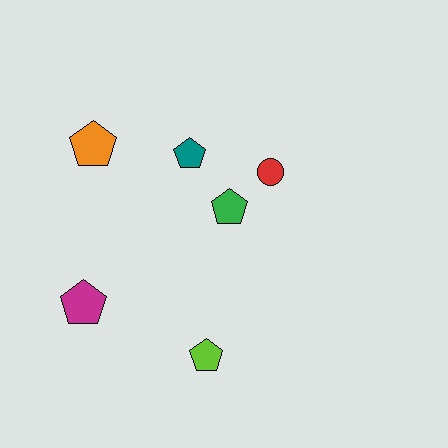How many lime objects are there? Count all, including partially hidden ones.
There is 1 lime object.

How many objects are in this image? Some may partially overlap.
There are 6 objects.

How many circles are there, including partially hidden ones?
There is 1 circle.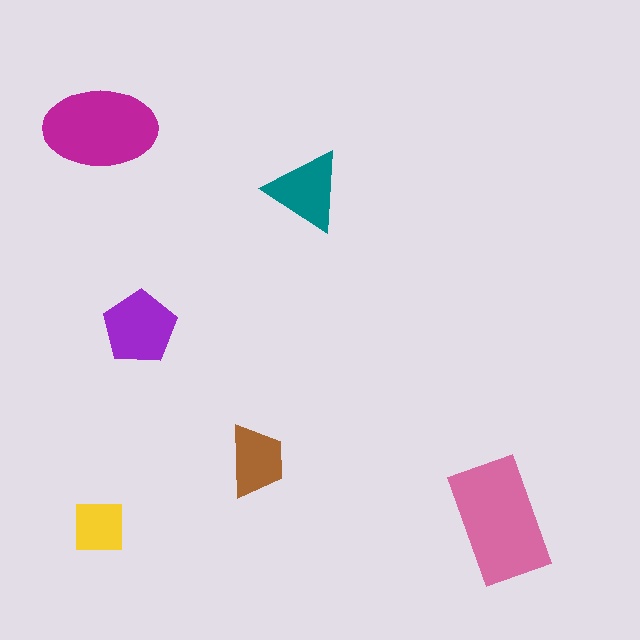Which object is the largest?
The pink rectangle.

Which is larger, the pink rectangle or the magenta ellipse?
The pink rectangle.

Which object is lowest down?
The yellow square is bottommost.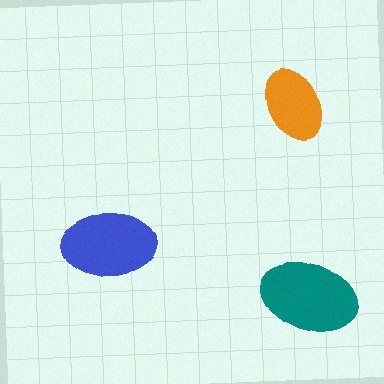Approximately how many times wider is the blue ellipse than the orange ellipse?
About 1.5 times wider.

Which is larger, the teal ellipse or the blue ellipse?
The teal one.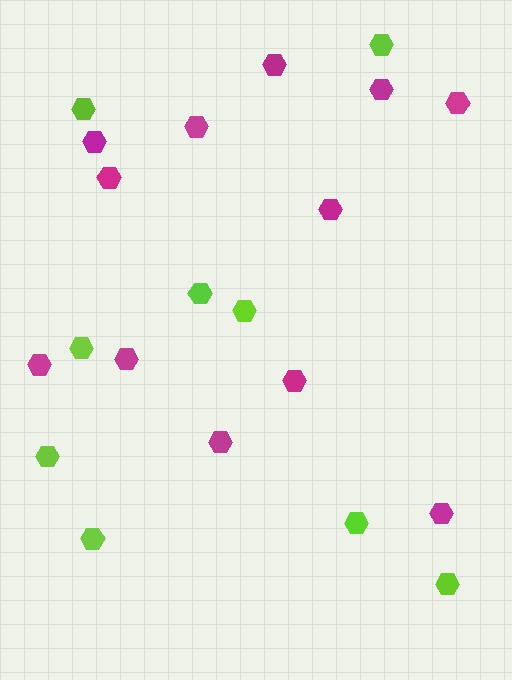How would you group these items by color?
There are 2 groups: one group of lime hexagons (9) and one group of magenta hexagons (12).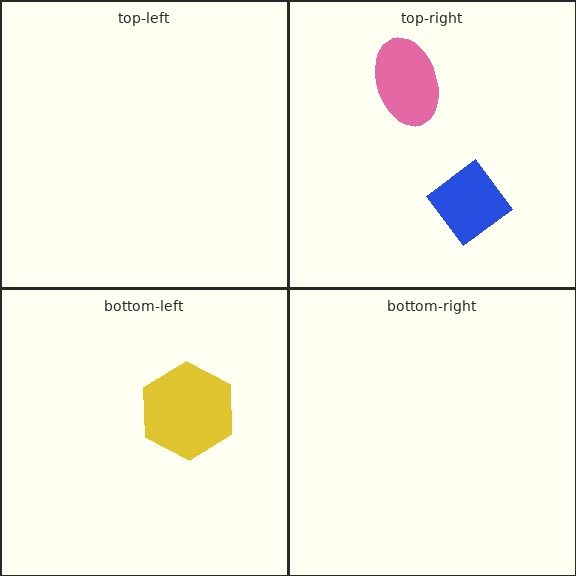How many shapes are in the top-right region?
2.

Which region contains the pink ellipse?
The top-right region.